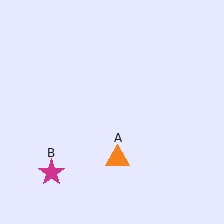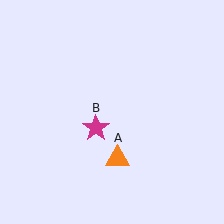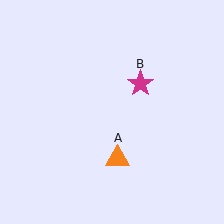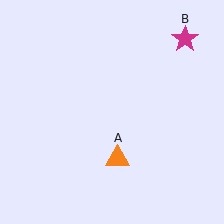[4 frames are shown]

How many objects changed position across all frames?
1 object changed position: magenta star (object B).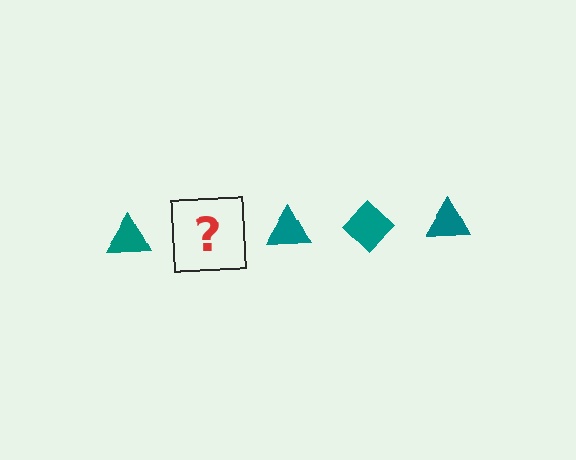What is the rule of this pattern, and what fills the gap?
The rule is that the pattern cycles through triangle, diamond shapes in teal. The gap should be filled with a teal diamond.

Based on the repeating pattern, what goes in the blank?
The blank should be a teal diamond.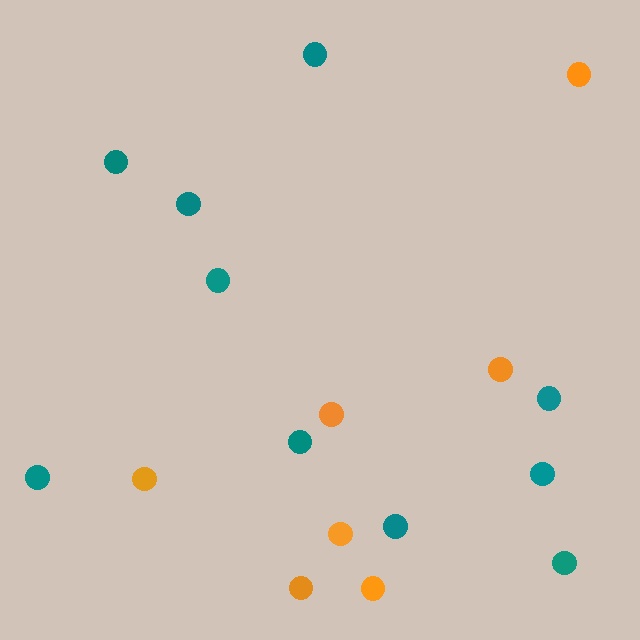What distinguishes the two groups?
There are 2 groups: one group of teal circles (10) and one group of orange circles (7).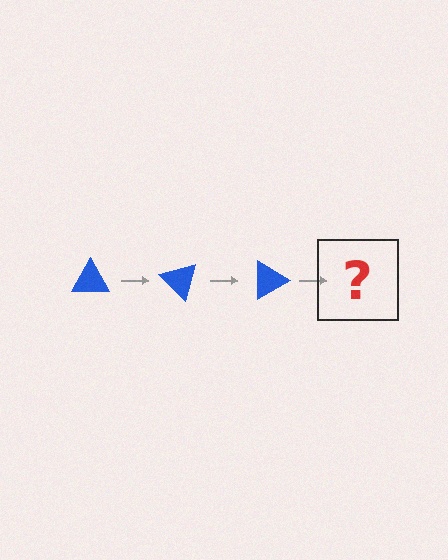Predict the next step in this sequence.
The next step is a blue triangle rotated 135 degrees.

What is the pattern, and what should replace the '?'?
The pattern is that the triangle rotates 45 degrees each step. The '?' should be a blue triangle rotated 135 degrees.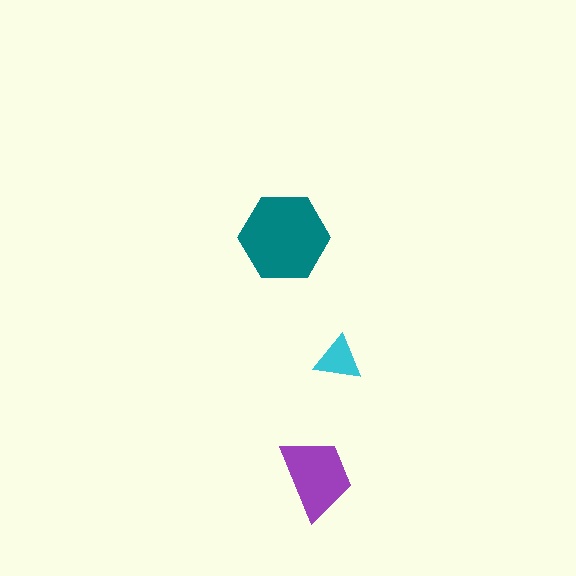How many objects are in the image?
There are 3 objects in the image.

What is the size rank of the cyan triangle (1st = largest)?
3rd.